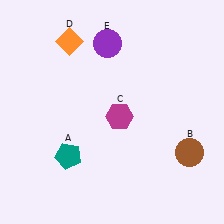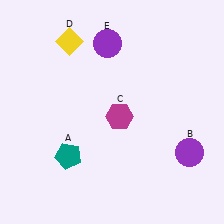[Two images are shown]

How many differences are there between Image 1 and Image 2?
There are 2 differences between the two images.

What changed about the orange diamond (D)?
In Image 1, D is orange. In Image 2, it changed to yellow.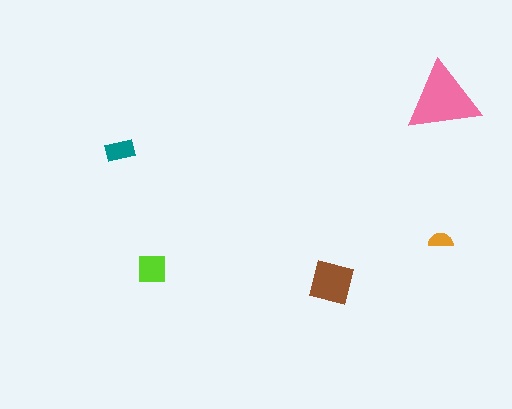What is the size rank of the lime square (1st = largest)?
3rd.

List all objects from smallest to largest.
The orange semicircle, the teal rectangle, the lime square, the brown square, the pink triangle.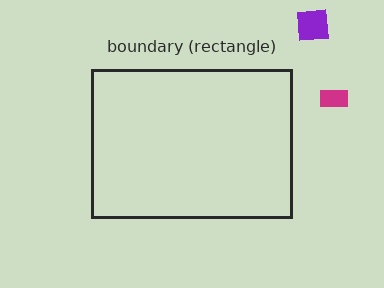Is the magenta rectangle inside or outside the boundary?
Outside.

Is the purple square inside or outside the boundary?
Outside.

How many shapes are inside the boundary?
0 inside, 2 outside.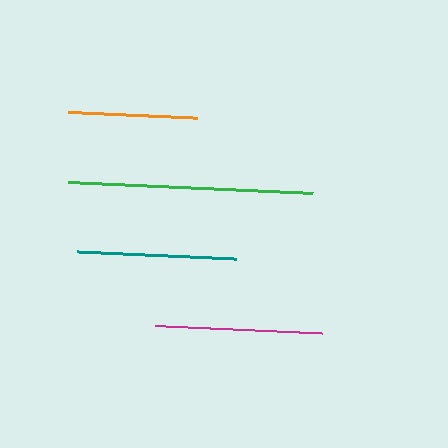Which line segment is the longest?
The green line is the longest at approximately 245 pixels.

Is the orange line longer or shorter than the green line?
The green line is longer than the orange line.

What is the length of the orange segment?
The orange segment is approximately 128 pixels long.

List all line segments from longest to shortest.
From longest to shortest: green, magenta, teal, orange.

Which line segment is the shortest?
The orange line is the shortest at approximately 128 pixels.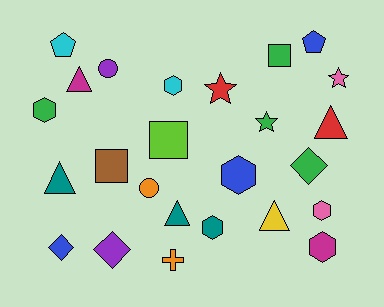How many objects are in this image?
There are 25 objects.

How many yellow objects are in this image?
There is 1 yellow object.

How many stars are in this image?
There are 3 stars.